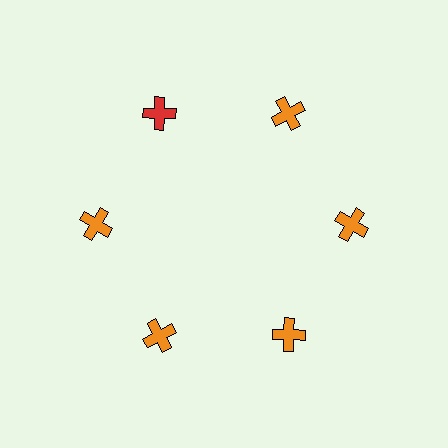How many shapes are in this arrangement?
There are 6 shapes arranged in a ring pattern.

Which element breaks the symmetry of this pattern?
The red cross at roughly the 11 o'clock position breaks the symmetry. All other shapes are orange crosses.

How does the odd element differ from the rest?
It has a different color: red instead of orange.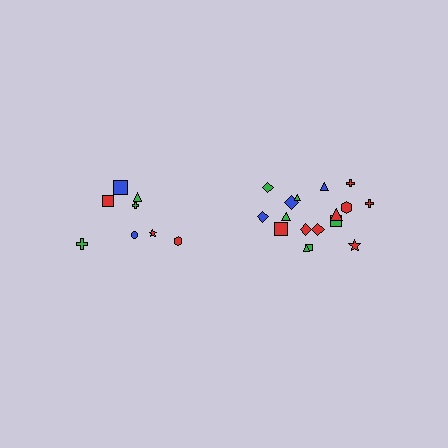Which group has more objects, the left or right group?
The right group.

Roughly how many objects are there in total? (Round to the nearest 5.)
Roughly 25 objects in total.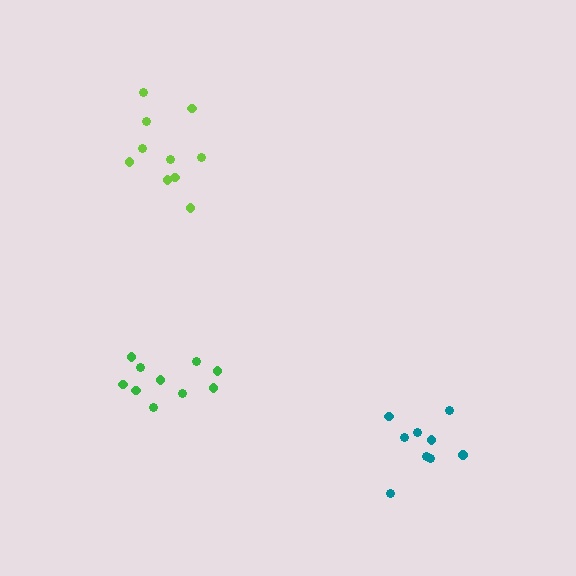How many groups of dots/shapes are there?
There are 3 groups.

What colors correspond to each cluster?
The clusters are colored: green, lime, teal.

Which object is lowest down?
The teal cluster is bottommost.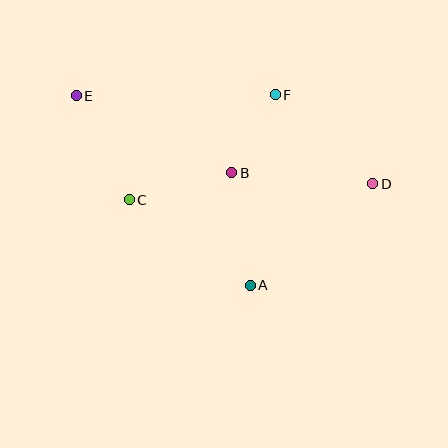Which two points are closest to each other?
Points B and F are closest to each other.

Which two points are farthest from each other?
Points D and E are farthest from each other.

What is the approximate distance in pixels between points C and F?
The distance between C and F is approximately 180 pixels.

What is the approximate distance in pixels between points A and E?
The distance between A and E is approximately 257 pixels.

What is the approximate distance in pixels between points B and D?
The distance between B and D is approximately 141 pixels.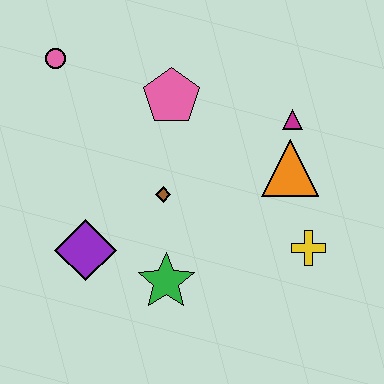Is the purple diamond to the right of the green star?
No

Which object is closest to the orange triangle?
The magenta triangle is closest to the orange triangle.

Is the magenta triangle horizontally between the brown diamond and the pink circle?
No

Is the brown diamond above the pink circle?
No